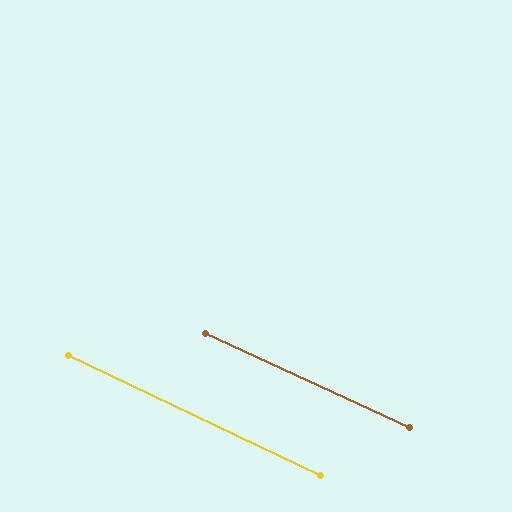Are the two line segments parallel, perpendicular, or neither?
Parallel — their directions differ by only 0.9°.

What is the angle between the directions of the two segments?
Approximately 1 degree.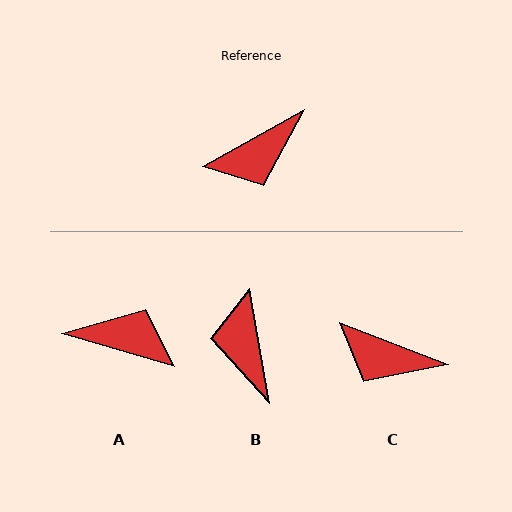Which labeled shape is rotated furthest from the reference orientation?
A, about 134 degrees away.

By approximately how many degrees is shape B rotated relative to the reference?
Approximately 109 degrees clockwise.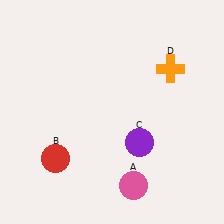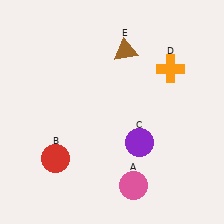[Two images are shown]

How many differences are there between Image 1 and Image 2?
There is 1 difference between the two images.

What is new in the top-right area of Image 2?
A brown triangle (E) was added in the top-right area of Image 2.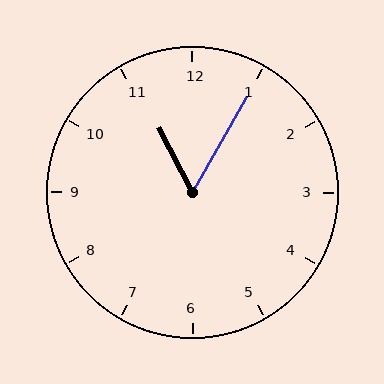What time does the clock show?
11:05.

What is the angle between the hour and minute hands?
Approximately 58 degrees.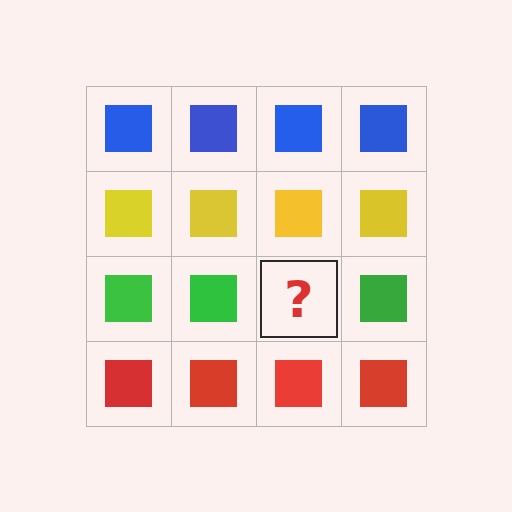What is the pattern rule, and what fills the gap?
The rule is that each row has a consistent color. The gap should be filled with a green square.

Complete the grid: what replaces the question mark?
The question mark should be replaced with a green square.